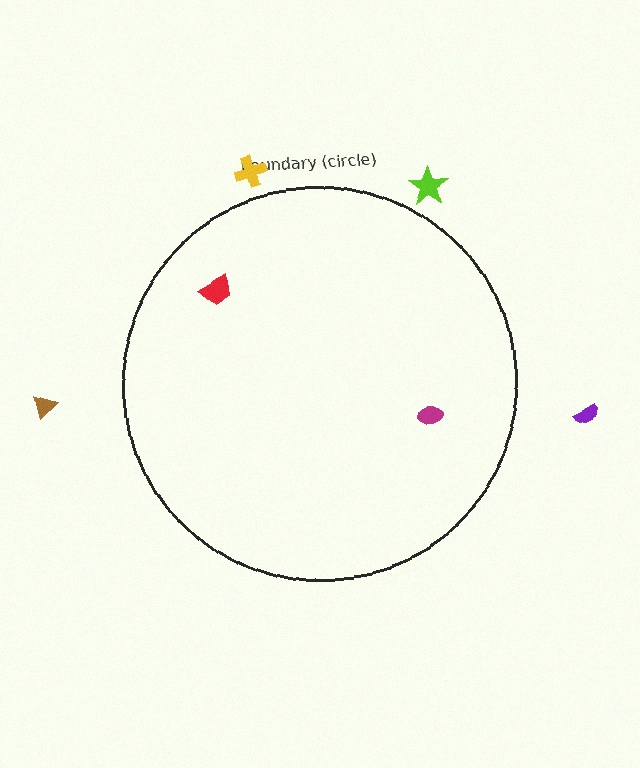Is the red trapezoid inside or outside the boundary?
Inside.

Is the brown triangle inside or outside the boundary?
Outside.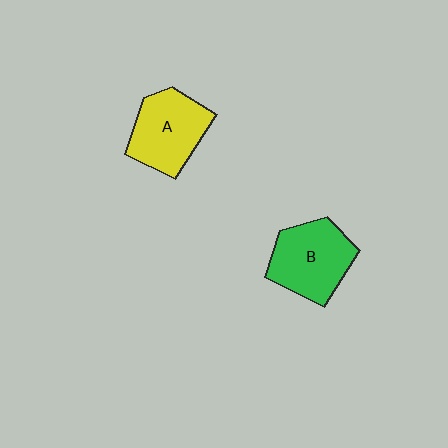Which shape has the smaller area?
Shape A (yellow).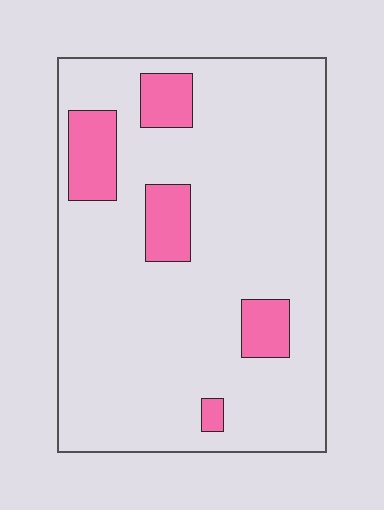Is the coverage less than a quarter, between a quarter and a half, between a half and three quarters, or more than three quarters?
Less than a quarter.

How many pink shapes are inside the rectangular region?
5.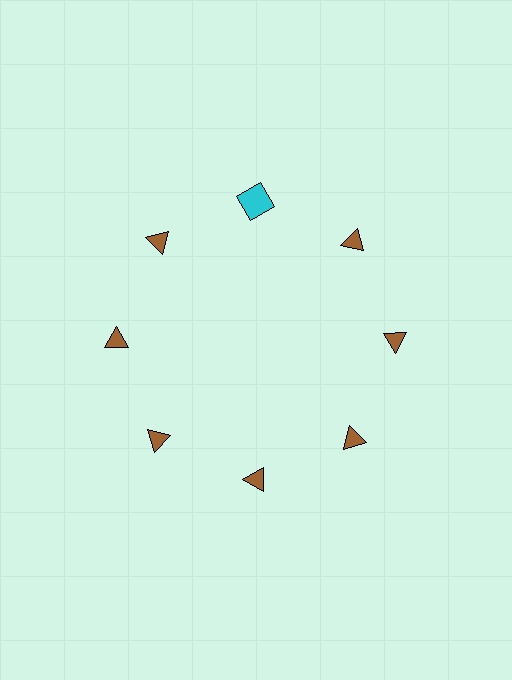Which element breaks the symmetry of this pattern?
The cyan square at roughly the 12 o'clock position breaks the symmetry. All other shapes are brown triangles.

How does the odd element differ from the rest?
It differs in both color (cyan instead of brown) and shape (square instead of triangle).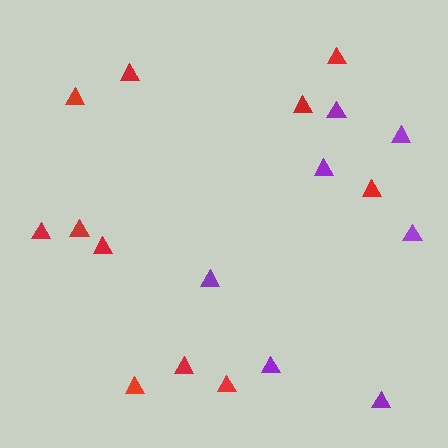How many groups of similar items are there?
There are 2 groups: one group of red triangles (11) and one group of purple triangles (7).